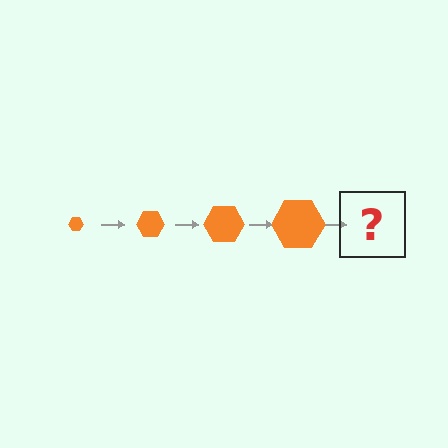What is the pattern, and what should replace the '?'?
The pattern is that the hexagon gets progressively larger each step. The '?' should be an orange hexagon, larger than the previous one.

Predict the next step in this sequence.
The next step is an orange hexagon, larger than the previous one.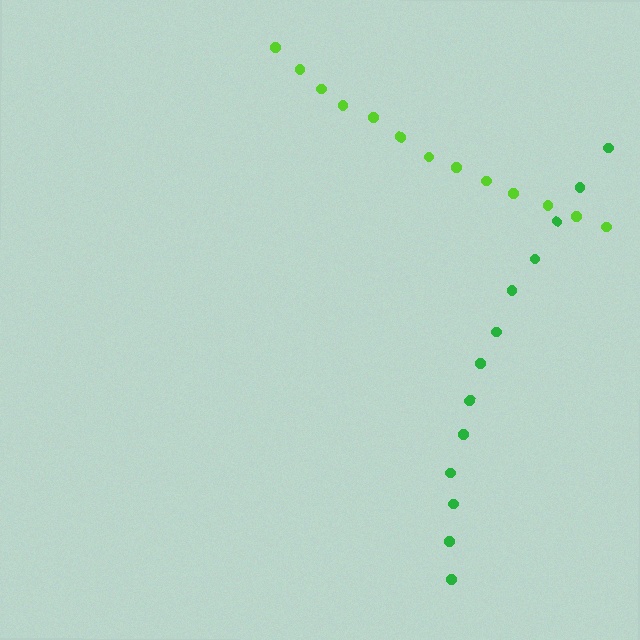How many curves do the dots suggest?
There are 2 distinct paths.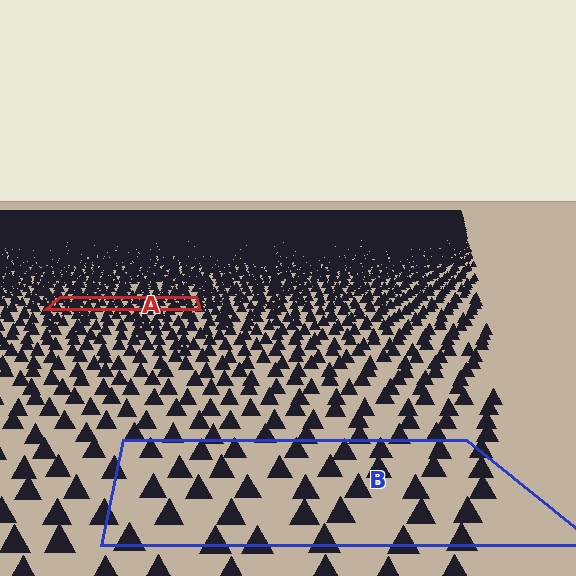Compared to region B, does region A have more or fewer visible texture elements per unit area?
Region A has more texture elements per unit area — they are packed more densely because it is farther away.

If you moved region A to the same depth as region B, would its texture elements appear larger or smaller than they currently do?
They would appear larger. At a closer depth, the same texture elements are projected at a bigger on-screen size.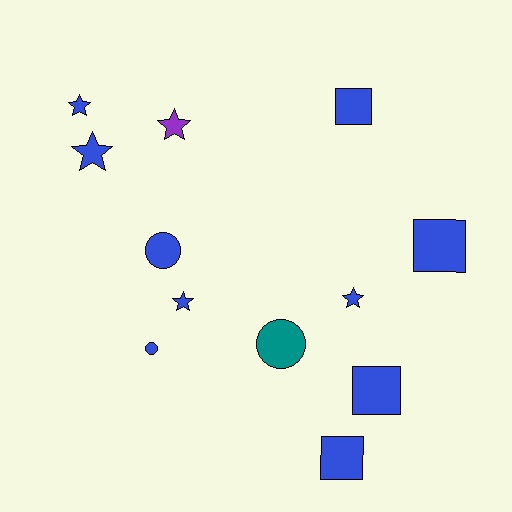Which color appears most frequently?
Blue, with 10 objects.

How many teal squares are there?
There are no teal squares.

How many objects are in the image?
There are 12 objects.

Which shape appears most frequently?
Star, with 5 objects.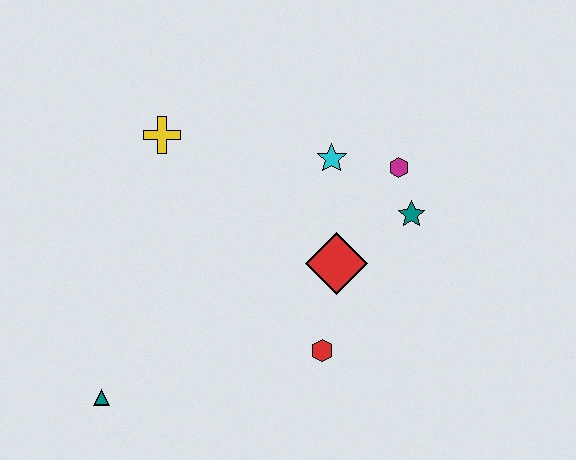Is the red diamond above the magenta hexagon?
No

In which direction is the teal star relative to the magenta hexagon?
The teal star is below the magenta hexagon.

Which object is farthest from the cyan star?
The teal triangle is farthest from the cyan star.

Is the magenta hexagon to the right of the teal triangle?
Yes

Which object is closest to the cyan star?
The magenta hexagon is closest to the cyan star.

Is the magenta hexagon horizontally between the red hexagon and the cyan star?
No